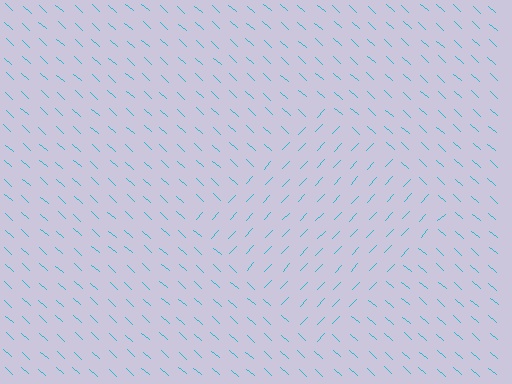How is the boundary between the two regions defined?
The boundary is defined purely by a change in line orientation (approximately 89 degrees difference). All lines are the same color and thickness.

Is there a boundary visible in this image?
Yes, there is a texture boundary formed by a change in line orientation.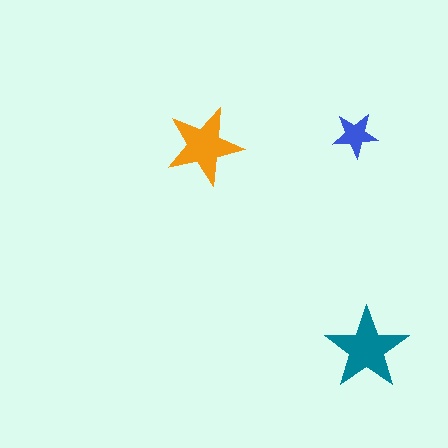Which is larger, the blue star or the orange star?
The orange one.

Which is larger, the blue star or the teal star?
The teal one.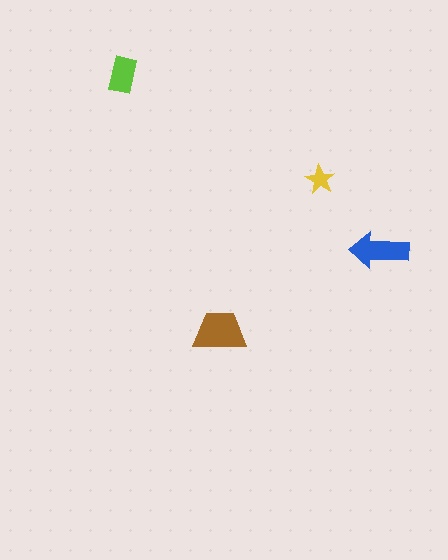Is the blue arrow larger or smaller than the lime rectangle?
Larger.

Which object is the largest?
The brown trapezoid.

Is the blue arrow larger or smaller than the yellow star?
Larger.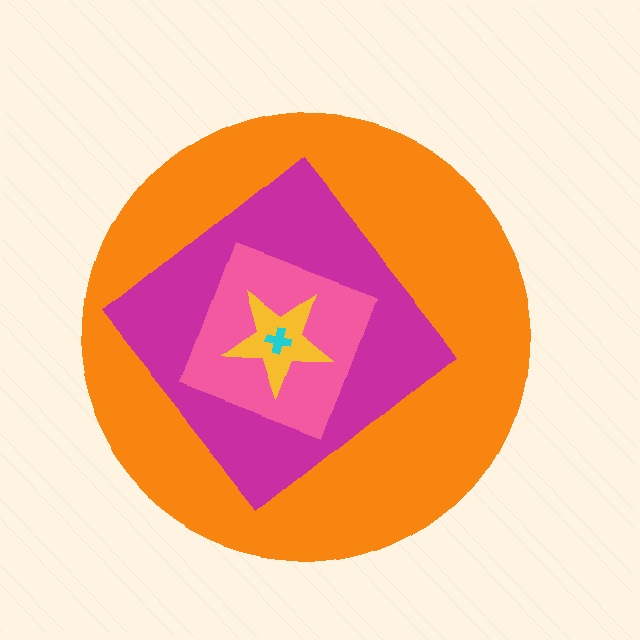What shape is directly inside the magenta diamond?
The pink square.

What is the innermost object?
The cyan cross.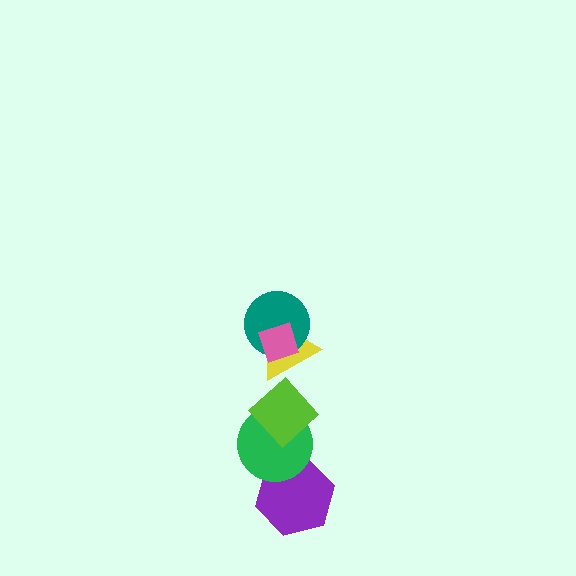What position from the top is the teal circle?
The teal circle is 2nd from the top.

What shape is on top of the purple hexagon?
The green circle is on top of the purple hexagon.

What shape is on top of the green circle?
The lime diamond is on top of the green circle.